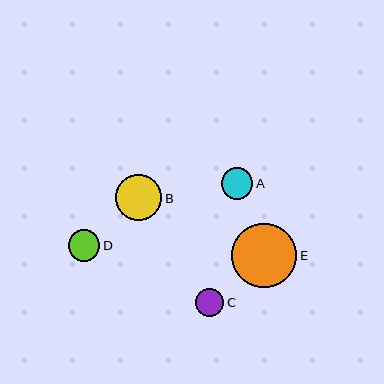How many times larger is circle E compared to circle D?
Circle E is approximately 2.1 times the size of circle D.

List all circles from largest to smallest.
From largest to smallest: E, B, D, A, C.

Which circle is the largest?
Circle E is the largest with a size of approximately 65 pixels.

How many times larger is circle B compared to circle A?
Circle B is approximately 1.5 times the size of circle A.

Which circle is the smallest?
Circle C is the smallest with a size of approximately 28 pixels.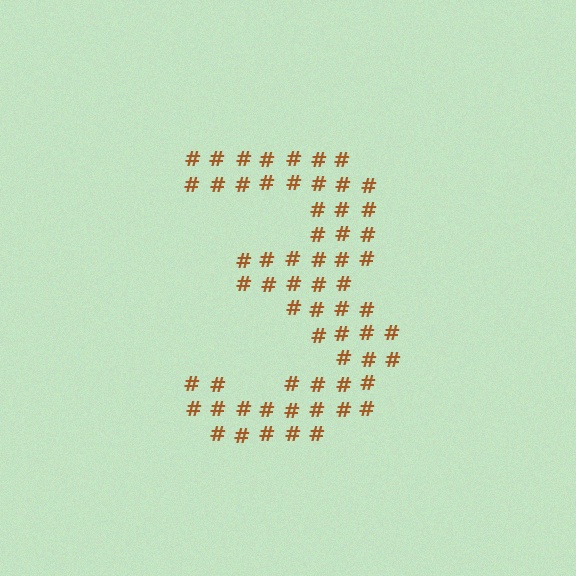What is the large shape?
The large shape is the digit 3.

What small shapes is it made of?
It is made of small hash symbols.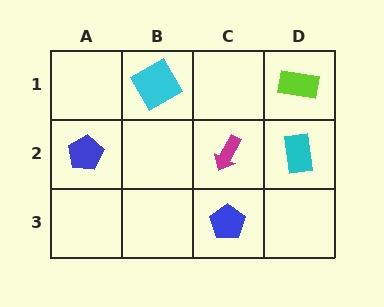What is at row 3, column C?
A blue pentagon.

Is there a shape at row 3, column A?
No, that cell is empty.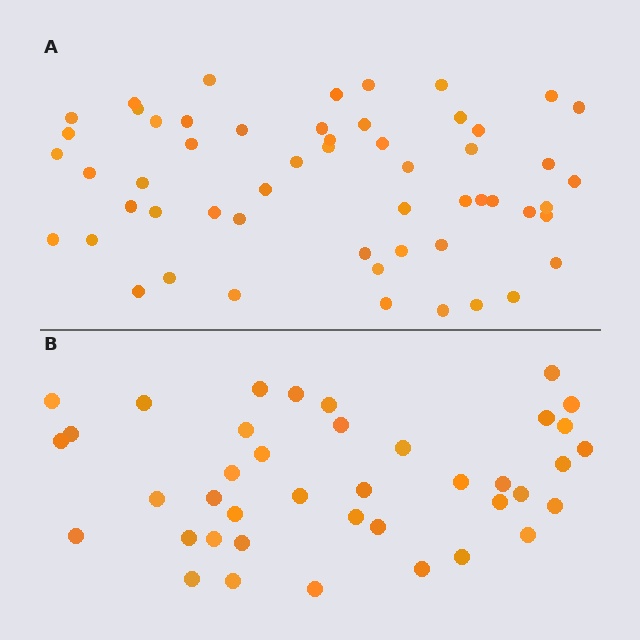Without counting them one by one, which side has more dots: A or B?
Region A (the top region) has more dots.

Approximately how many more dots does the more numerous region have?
Region A has approximately 15 more dots than region B.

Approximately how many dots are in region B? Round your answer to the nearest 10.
About 40 dots.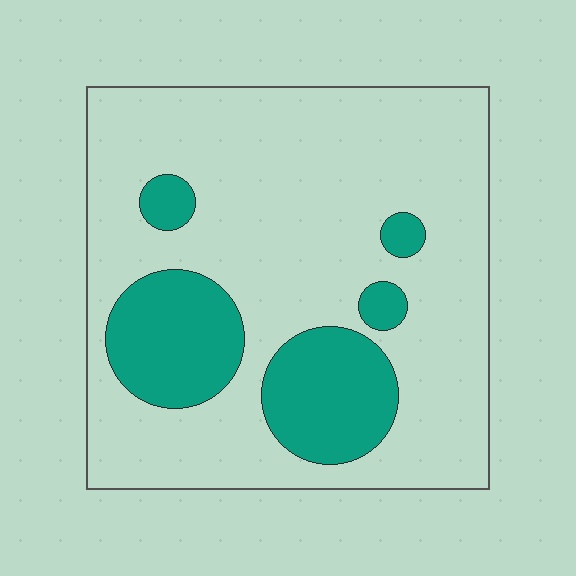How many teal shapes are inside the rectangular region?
5.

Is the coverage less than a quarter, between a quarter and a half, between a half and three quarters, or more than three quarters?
Less than a quarter.